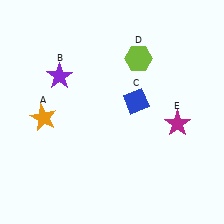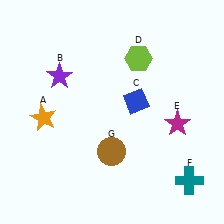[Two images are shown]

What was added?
A teal cross (F), a brown circle (G) were added in Image 2.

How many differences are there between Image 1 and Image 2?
There are 2 differences between the two images.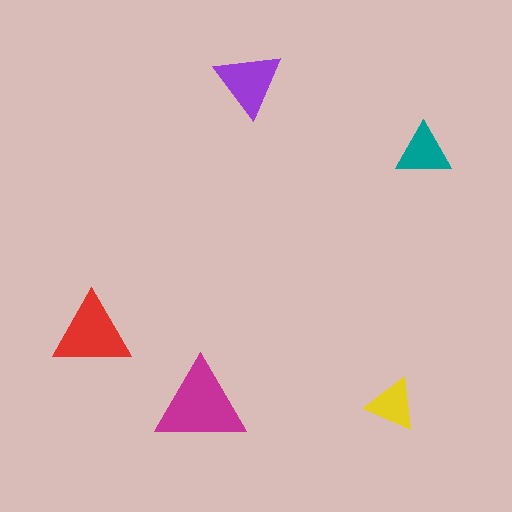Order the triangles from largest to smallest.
the magenta one, the red one, the purple one, the teal one, the yellow one.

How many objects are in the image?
There are 5 objects in the image.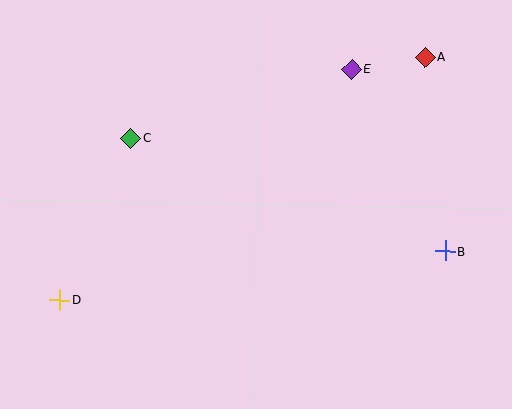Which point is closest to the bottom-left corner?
Point D is closest to the bottom-left corner.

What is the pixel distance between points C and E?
The distance between C and E is 231 pixels.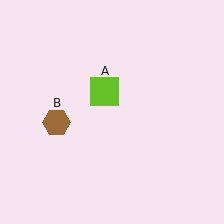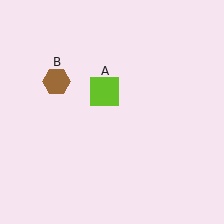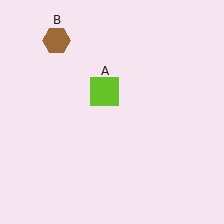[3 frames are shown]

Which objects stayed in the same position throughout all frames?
Lime square (object A) remained stationary.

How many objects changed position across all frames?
1 object changed position: brown hexagon (object B).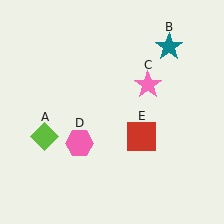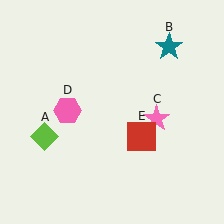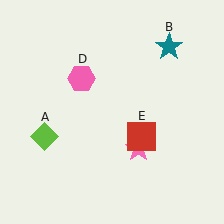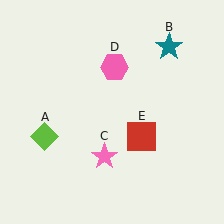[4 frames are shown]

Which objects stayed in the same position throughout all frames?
Lime diamond (object A) and teal star (object B) and red square (object E) remained stationary.